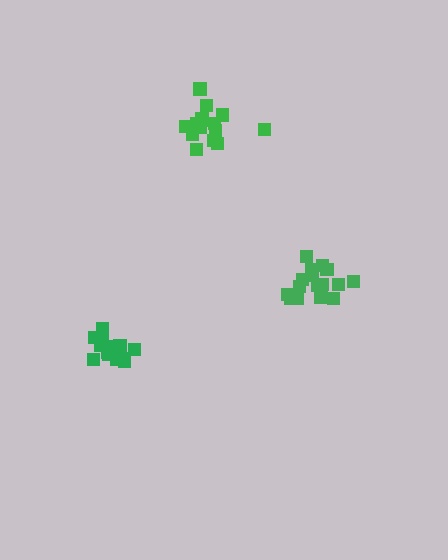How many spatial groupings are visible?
There are 3 spatial groupings.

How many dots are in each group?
Group 1: 15 dots, Group 2: 14 dots, Group 3: 17 dots (46 total).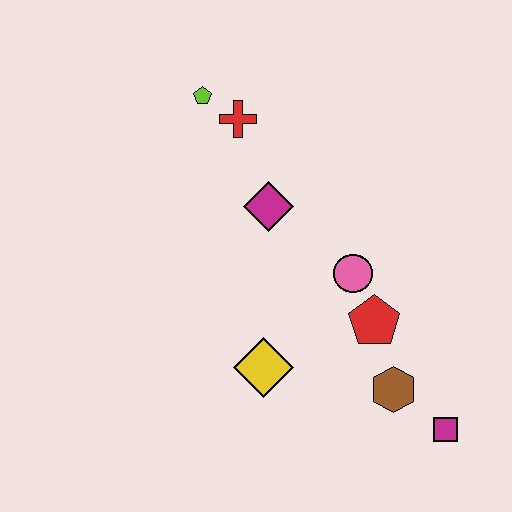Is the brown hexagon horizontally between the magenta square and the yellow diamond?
Yes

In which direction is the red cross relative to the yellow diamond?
The red cross is above the yellow diamond.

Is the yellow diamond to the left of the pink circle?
Yes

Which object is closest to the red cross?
The lime pentagon is closest to the red cross.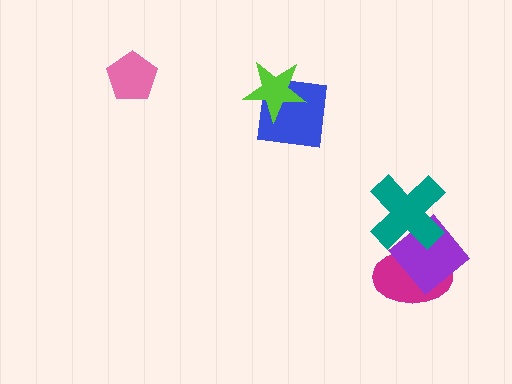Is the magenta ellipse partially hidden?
Yes, it is partially covered by another shape.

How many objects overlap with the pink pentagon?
0 objects overlap with the pink pentagon.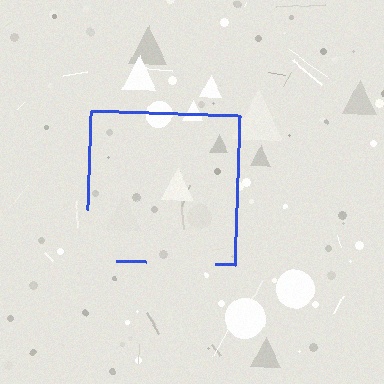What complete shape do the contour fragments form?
The contour fragments form a square.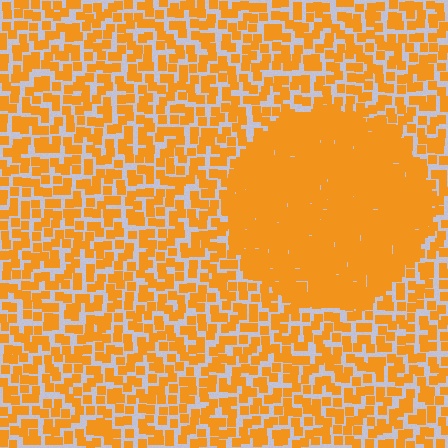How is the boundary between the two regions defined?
The boundary is defined by a change in element density (approximately 2.5x ratio). All elements are the same color, size, and shape.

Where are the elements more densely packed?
The elements are more densely packed inside the circle boundary.